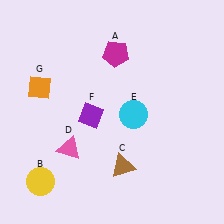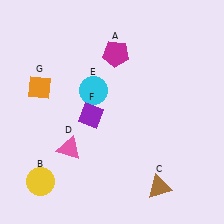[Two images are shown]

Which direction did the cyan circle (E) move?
The cyan circle (E) moved left.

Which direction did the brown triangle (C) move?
The brown triangle (C) moved right.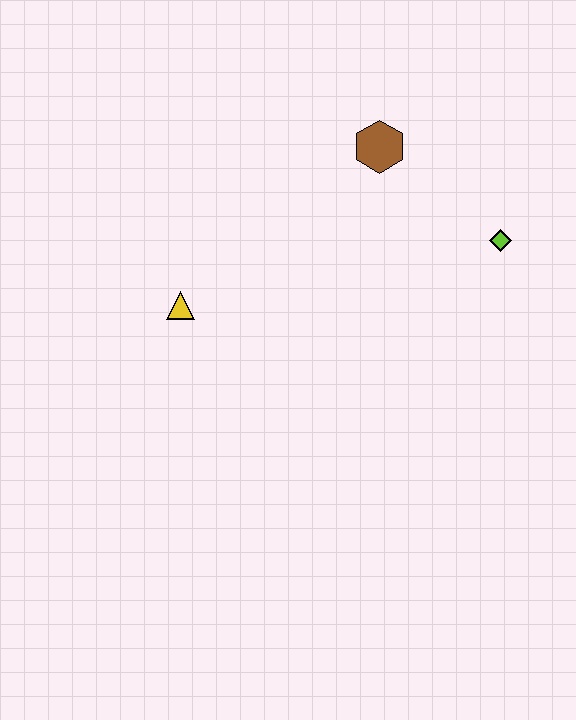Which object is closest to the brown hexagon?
The lime diamond is closest to the brown hexagon.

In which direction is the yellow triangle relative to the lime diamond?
The yellow triangle is to the left of the lime diamond.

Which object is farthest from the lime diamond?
The yellow triangle is farthest from the lime diamond.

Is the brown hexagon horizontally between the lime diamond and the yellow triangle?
Yes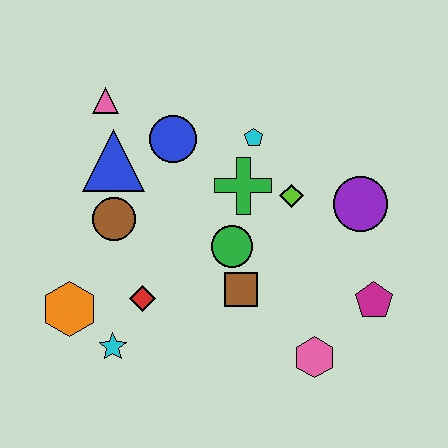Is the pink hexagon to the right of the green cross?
Yes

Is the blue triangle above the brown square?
Yes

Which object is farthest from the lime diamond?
The orange hexagon is farthest from the lime diamond.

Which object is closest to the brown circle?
The blue triangle is closest to the brown circle.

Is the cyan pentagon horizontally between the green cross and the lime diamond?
Yes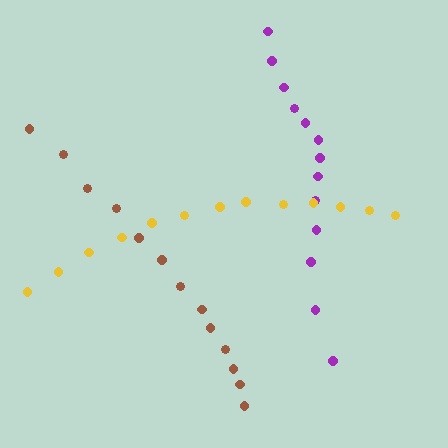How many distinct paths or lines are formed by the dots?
There are 3 distinct paths.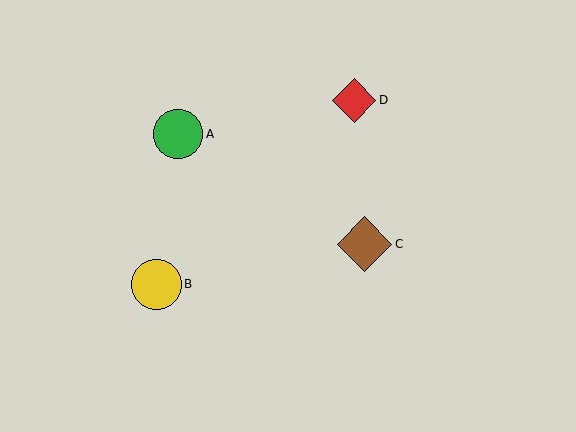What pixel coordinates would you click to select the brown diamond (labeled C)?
Click at (364, 244) to select the brown diamond C.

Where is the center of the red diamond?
The center of the red diamond is at (354, 100).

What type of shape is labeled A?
Shape A is a green circle.